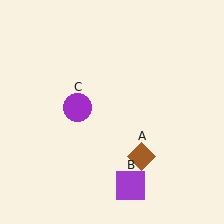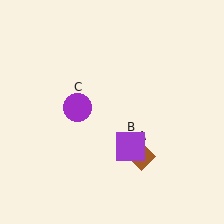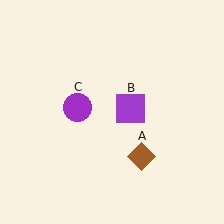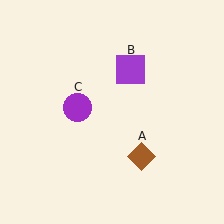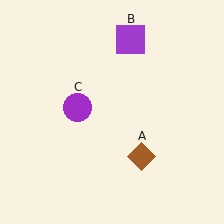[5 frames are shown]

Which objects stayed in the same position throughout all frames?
Brown diamond (object A) and purple circle (object C) remained stationary.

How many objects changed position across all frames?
1 object changed position: purple square (object B).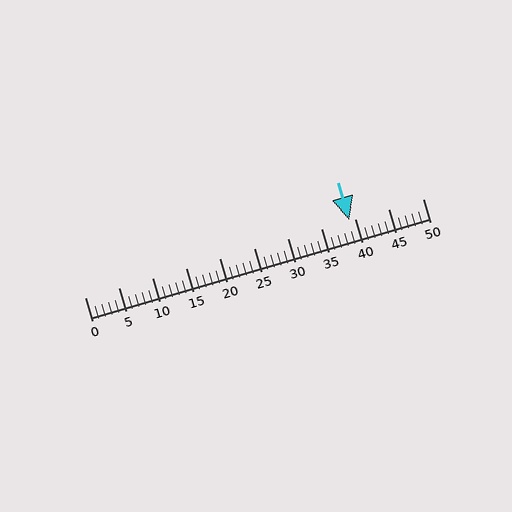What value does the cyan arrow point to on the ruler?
The cyan arrow points to approximately 39.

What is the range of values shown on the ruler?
The ruler shows values from 0 to 50.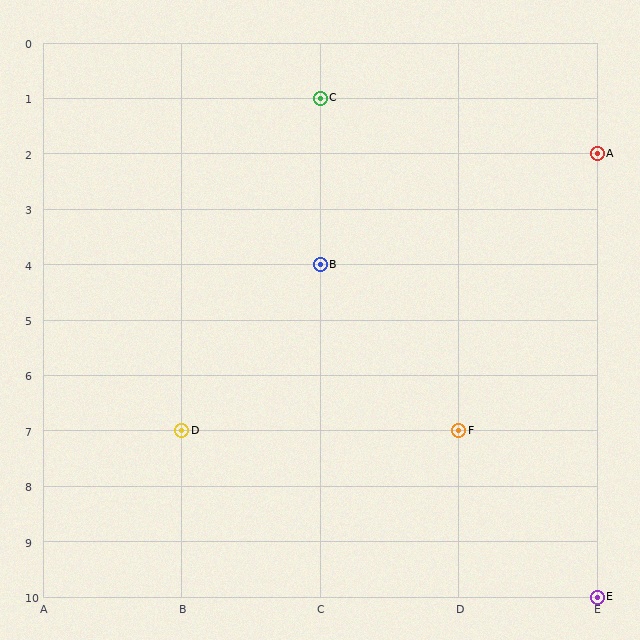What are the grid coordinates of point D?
Point D is at grid coordinates (B, 7).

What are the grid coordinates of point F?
Point F is at grid coordinates (D, 7).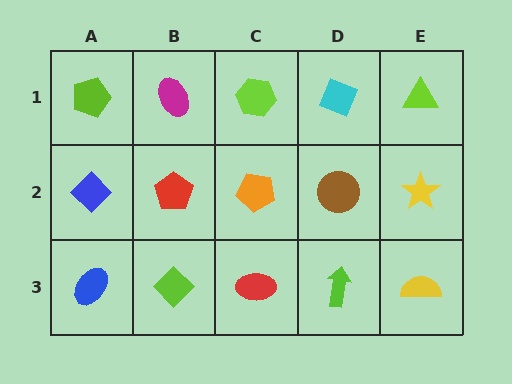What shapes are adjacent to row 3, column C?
An orange pentagon (row 2, column C), a lime diamond (row 3, column B), a lime arrow (row 3, column D).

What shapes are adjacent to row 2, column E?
A lime triangle (row 1, column E), a yellow semicircle (row 3, column E), a brown circle (row 2, column D).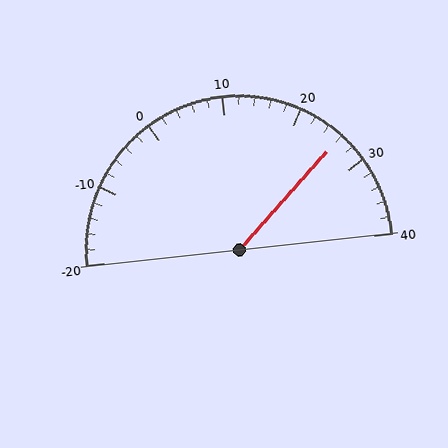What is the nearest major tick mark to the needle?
The nearest major tick mark is 30.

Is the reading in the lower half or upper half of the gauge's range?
The reading is in the upper half of the range (-20 to 40).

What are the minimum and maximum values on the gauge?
The gauge ranges from -20 to 40.